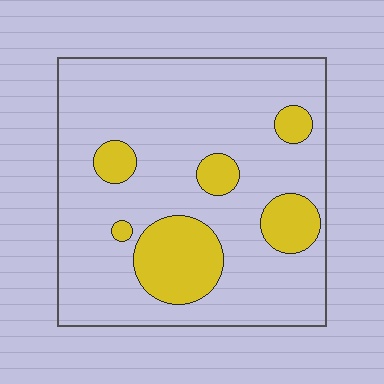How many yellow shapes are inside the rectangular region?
6.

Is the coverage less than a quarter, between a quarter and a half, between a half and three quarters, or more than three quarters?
Less than a quarter.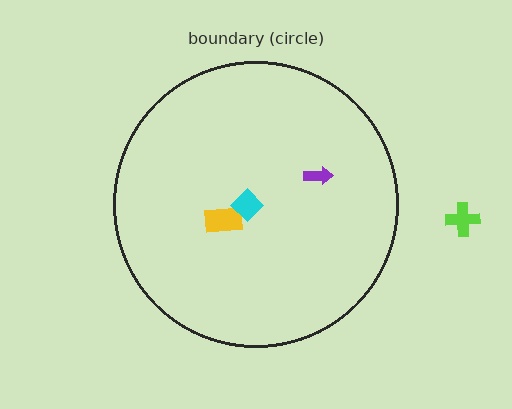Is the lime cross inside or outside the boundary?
Outside.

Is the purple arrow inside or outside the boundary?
Inside.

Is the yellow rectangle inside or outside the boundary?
Inside.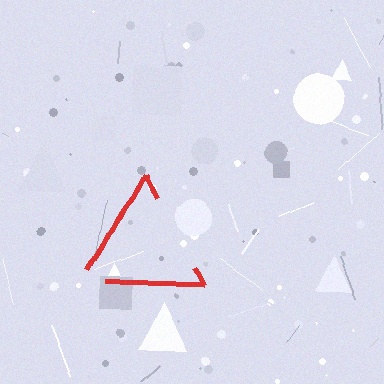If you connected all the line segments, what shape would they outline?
They would outline a triangle.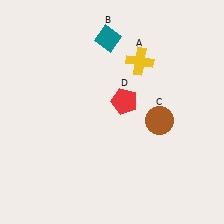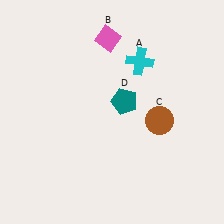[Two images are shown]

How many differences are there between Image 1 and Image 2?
There are 3 differences between the two images.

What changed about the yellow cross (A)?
In Image 1, A is yellow. In Image 2, it changed to cyan.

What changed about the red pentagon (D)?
In Image 1, D is red. In Image 2, it changed to teal.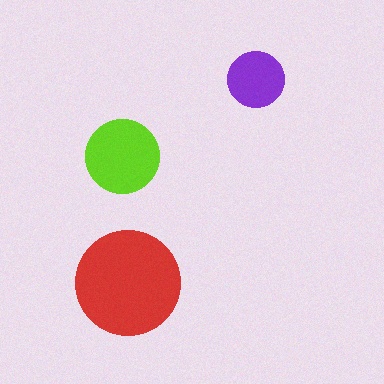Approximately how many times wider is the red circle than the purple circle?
About 2 times wider.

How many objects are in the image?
There are 3 objects in the image.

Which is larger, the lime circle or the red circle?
The red one.